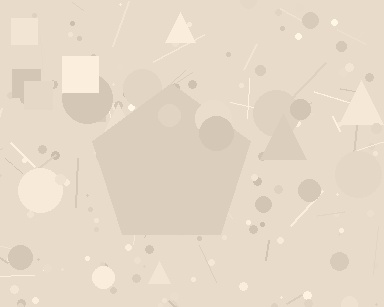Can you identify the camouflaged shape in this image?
The camouflaged shape is a pentagon.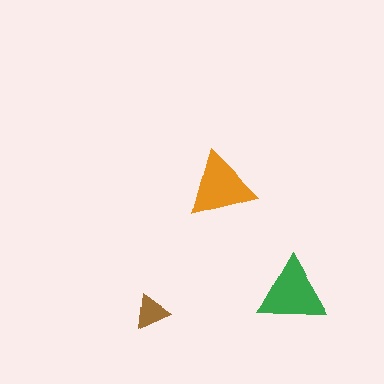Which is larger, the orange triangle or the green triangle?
The green one.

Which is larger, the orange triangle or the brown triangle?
The orange one.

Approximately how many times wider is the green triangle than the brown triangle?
About 2 times wider.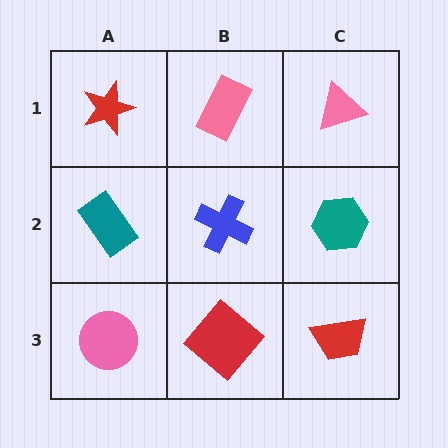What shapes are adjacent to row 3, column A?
A teal rectangle (row 2, column A), a red diamond (row 3, column B).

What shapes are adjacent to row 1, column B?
A blue cross (row 2, column B), a red star (row 1, column A), a pink triangle (row 1, column C).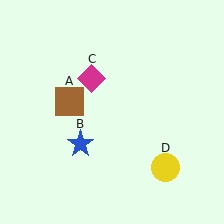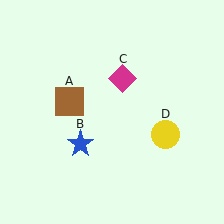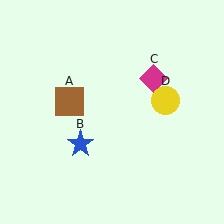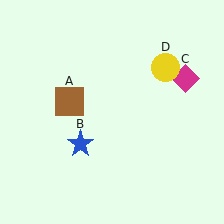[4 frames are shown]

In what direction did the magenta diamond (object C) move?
The magenta diamond (object C) moved right.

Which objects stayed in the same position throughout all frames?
Brown square (object A) and blue star (object B) remained stationary.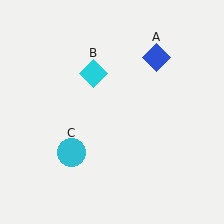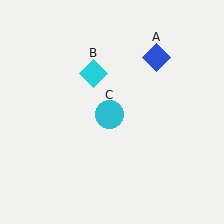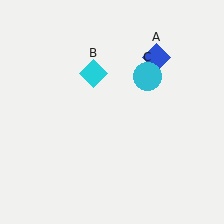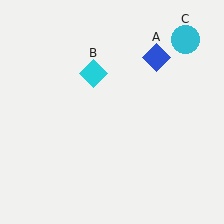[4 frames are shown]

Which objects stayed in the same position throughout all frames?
Blue diamond (object A) and cyan diamond (object B) remained stationary.